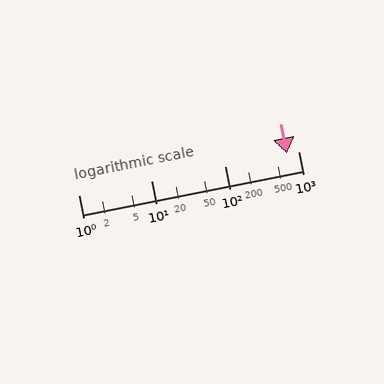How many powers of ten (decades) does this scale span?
The scale spans 3 decades, from 1 to 1000.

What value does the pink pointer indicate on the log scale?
The pointer indicates approximately 710.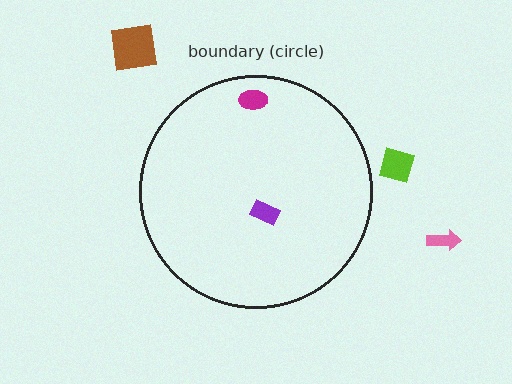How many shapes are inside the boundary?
2 inside, 3 outside.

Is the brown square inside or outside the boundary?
Outside.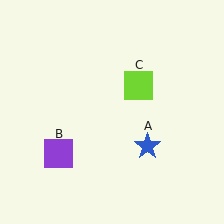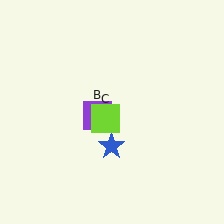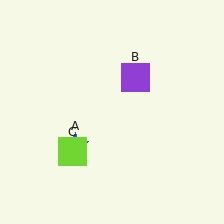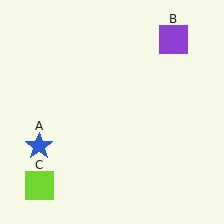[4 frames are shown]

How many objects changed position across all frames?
3 objects changed position: blue star (object A), purple square (object B), lime square (object C).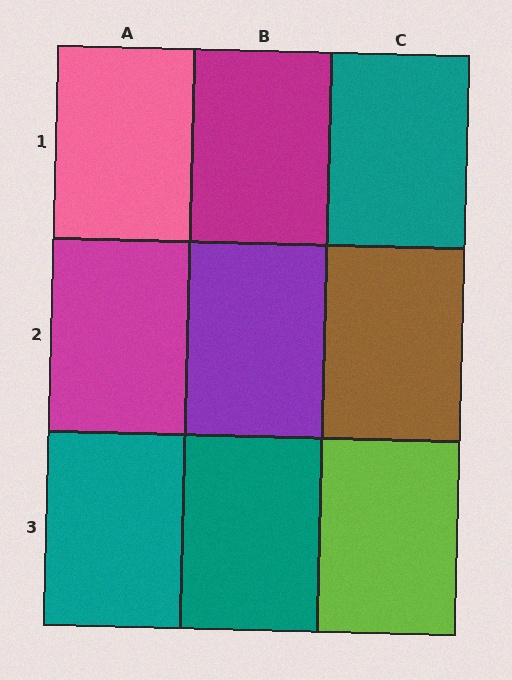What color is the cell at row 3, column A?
Teal.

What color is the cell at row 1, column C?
Teal.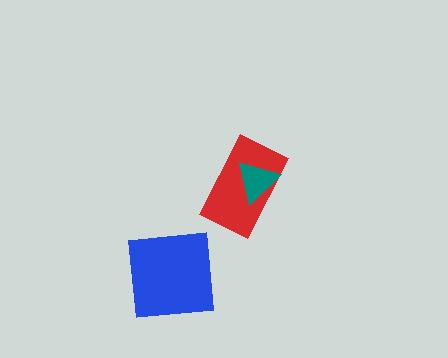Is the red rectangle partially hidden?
Yes, it is partially covered by another shape.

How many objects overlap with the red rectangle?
1 object overlaps with the red rectangle.